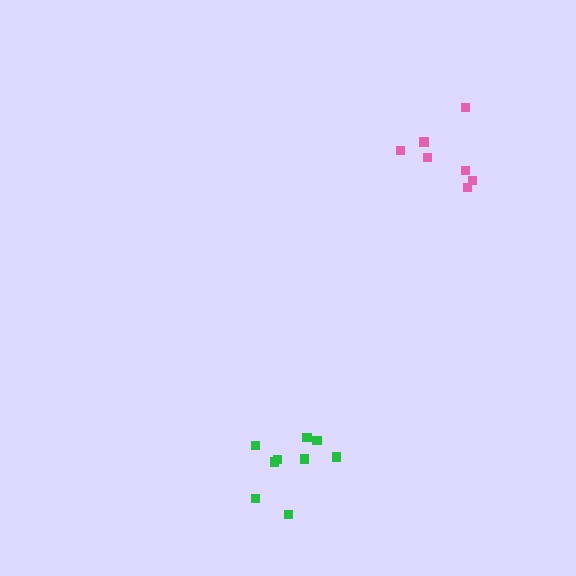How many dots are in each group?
Group 1: 9 dots, Group 2: 7 dots (16 total).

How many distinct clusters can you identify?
There are 2 distinct clusters.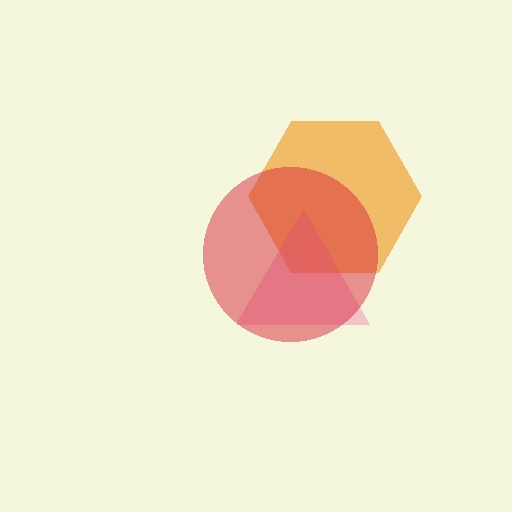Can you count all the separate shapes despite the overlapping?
Yes, there are 3 separate shapes.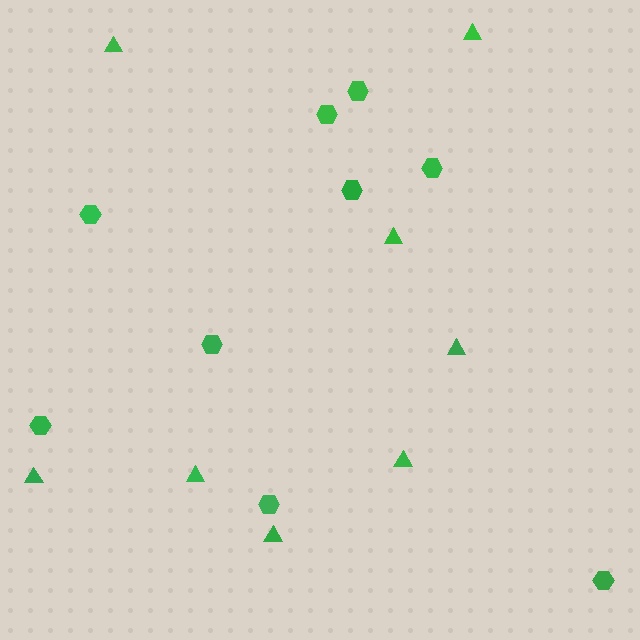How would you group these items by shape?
There are 2 groups: one group of hexagons (9) and one group of triangles (8).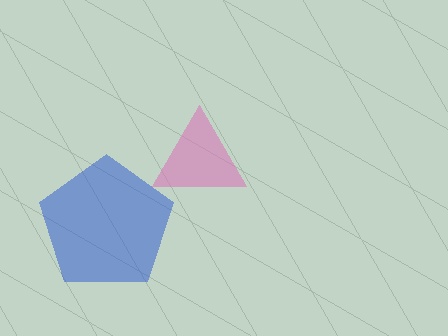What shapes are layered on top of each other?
The layered shapes are: a blue pentagon, a pink triangle.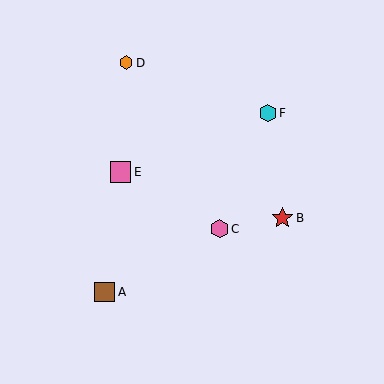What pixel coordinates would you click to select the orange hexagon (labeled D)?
Click at (126, 63) to select the orange hexagon D.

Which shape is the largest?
The red star (labeled B) is the largest.